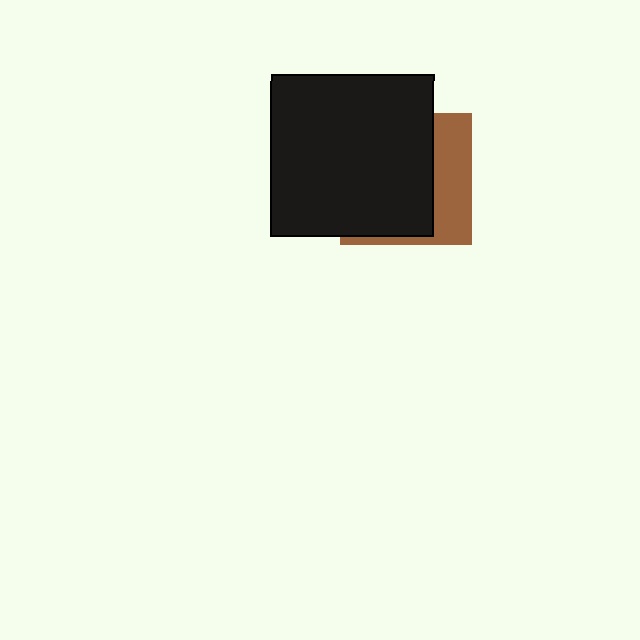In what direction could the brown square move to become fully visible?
The brown square could move right. That would shift it out from behind the black square entirely.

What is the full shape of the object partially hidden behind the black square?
The partially hidden object is a brown square.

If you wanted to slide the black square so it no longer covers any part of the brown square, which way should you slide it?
Slide it left — that is the most direct way to separate the two shapes.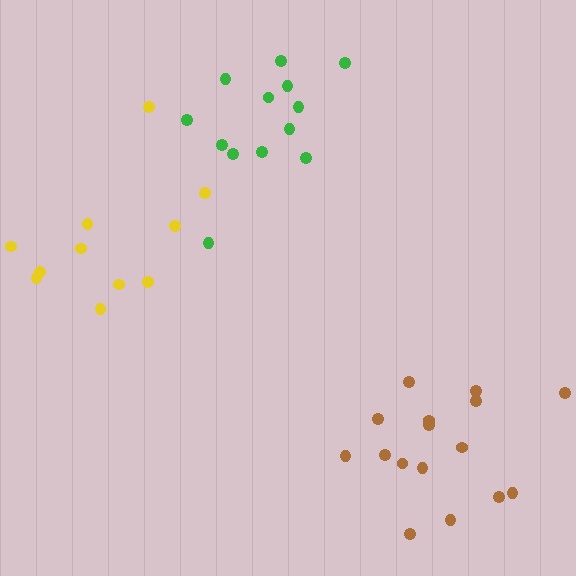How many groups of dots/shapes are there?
There are 3 groups.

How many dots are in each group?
Group 1: 16 dots, Group 2: 11 dots, Group 3: 13 dots (40 total).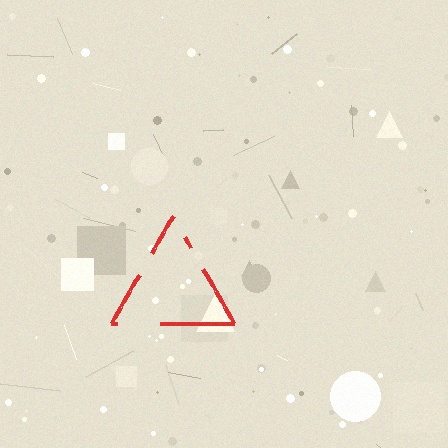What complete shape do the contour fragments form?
The contour fragments form a triangle.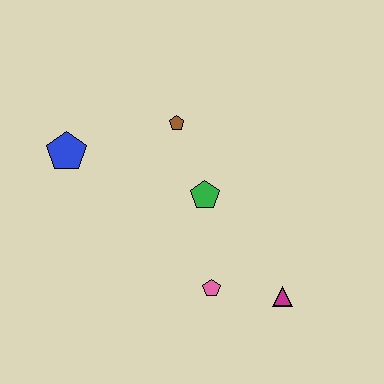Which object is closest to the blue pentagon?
The brown pentagon is closest to the blue pentagon.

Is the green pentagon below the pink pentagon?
No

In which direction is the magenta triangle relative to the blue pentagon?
The magenta triangle is to the right of the blue pentagon.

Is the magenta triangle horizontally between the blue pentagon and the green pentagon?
No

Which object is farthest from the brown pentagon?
The magenta triangle is farthest from the brown pentagon.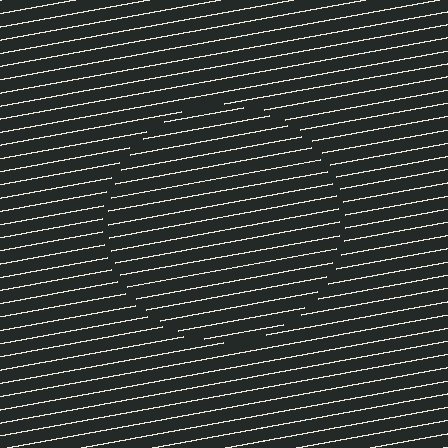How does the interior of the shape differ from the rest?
The interior of the shape contains the same grating, shifted by half a period — the contour is defined by the phase discontinuity where line-ends from the inner and outer gratings abut.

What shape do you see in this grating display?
An illusory circle. The interior of the shape contains the same grating, shifted by half a period — the contour is defined by the phase discontinuity where line-ends from the inner and outer gratings abut.